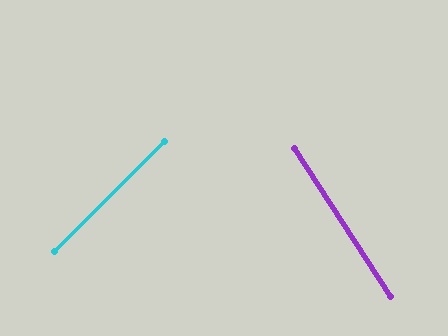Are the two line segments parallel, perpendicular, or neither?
Neither parallel nor perpendicular — they differ by about 78°.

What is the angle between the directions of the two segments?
Approximately 78 degrees.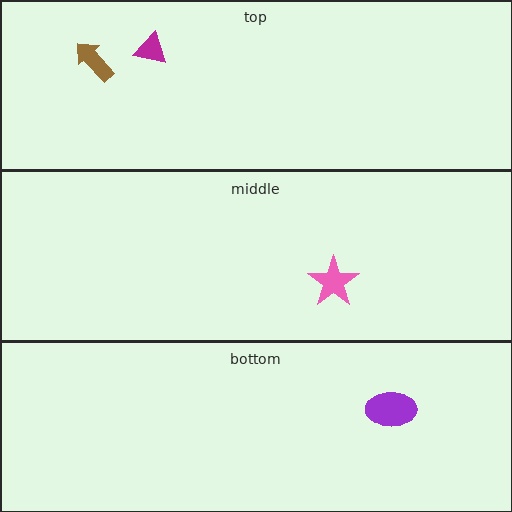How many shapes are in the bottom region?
1.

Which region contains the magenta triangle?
The top region.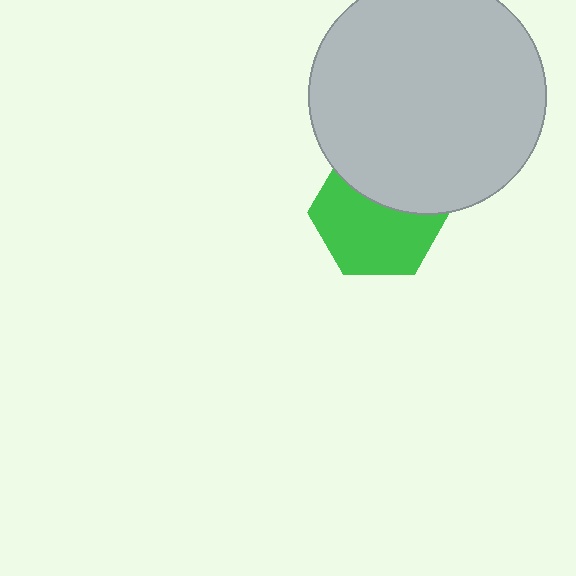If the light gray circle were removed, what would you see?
You would see the complete green hexagon.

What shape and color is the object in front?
The object in front is a light gray circle.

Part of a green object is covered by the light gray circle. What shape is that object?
It is a hexagon.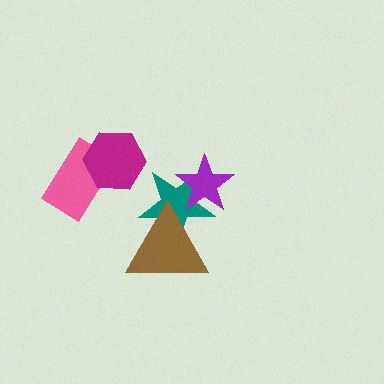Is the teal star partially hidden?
Yes, it is partially covered by another shape.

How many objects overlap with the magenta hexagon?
1 object overlaps with the magenta hexagon.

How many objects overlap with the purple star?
1 object overlaps with the purple star.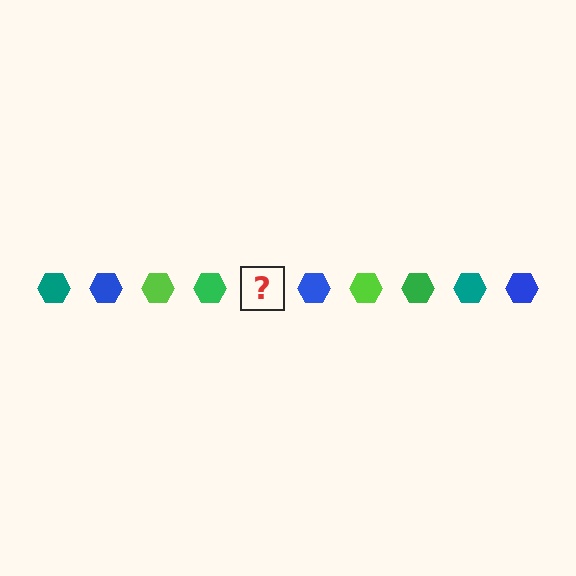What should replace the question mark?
The question mark should be replaced with a teal hexagon.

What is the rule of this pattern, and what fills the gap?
The rule is that the pattern cycles through teal, blue, lime, green hexagons. The gap should be filled with a teal hexagon.